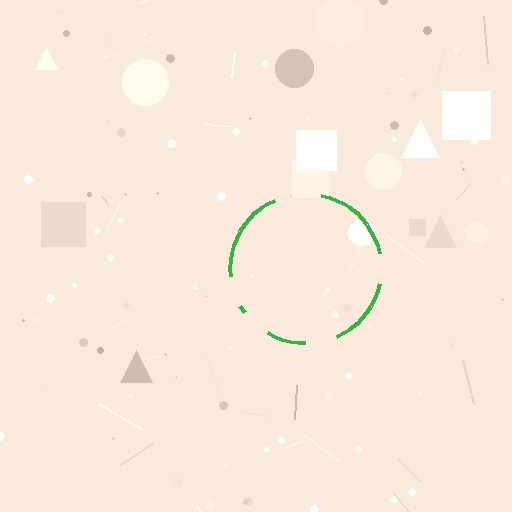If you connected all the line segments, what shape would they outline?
They would outline a circle.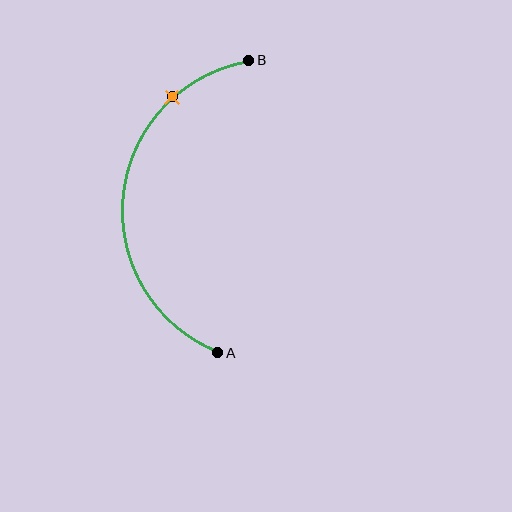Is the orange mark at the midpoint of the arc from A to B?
No. The orange mark lies on the arc but is closer to endpoint B. The arc midpoint would be at the point on the curve equidistant along the arc from both A and B.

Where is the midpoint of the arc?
The arc midpoint is the point on the curve farthest from the straight line joining A and B. It sits to the left of that line.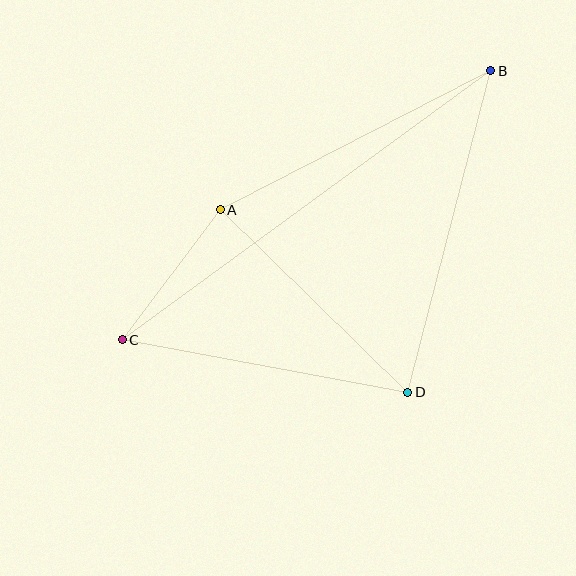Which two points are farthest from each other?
Points B and C are farthest from each other.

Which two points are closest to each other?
Points A and C are closest to each other.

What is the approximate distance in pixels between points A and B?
The distance between A and B is approximately 304 pixels.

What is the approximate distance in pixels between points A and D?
The distance between A and D is approximately 262 pixels.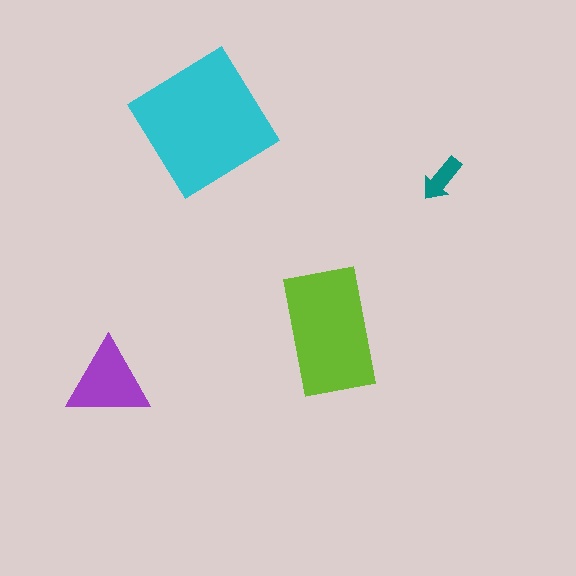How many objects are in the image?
There are 4 objects in the image.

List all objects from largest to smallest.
The cyan diamond, the lime rectangle, the purple triangle, the teal arrow.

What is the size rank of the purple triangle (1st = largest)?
3rd.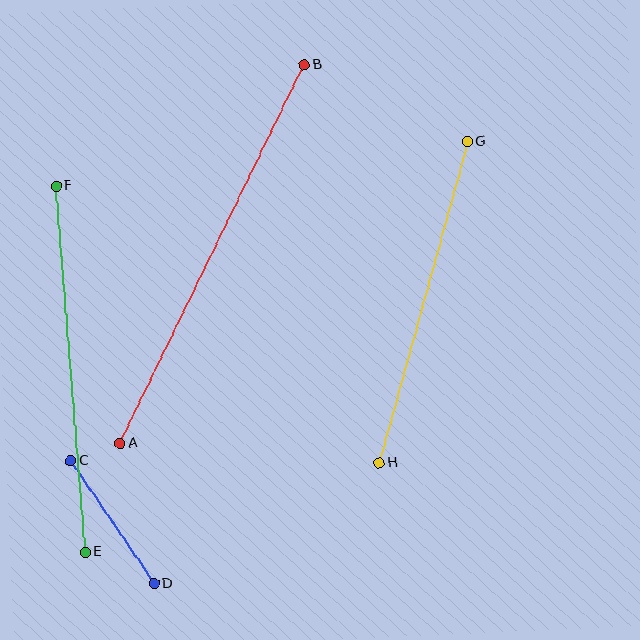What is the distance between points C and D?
The distance is approximately 148 pixels.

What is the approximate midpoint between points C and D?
The midpoint is at approximately (112, 522) pixels.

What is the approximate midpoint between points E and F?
The midpoint is at approximately (71, 369) pixels.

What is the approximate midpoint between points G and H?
The midpoint is at approximately (423, 302) pixels.